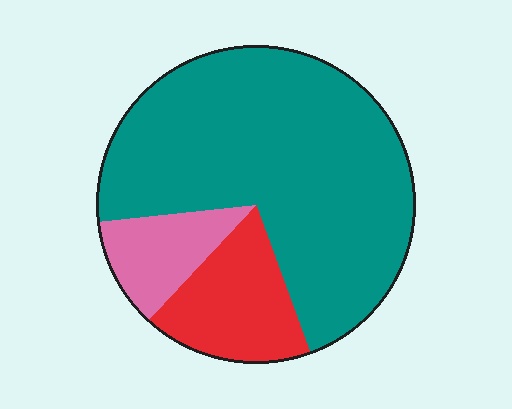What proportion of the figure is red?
Red covers roughly 15% of the figure.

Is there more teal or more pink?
Teal.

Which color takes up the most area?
Teal, at roughly 70%.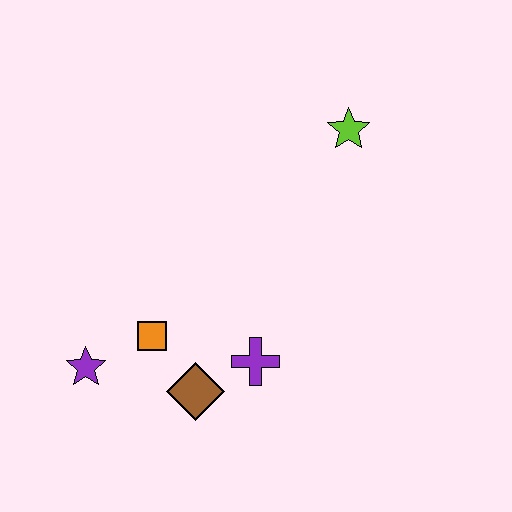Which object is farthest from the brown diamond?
The lime star is farthest from the brown diamond.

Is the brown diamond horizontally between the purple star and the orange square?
No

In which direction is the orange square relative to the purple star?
The orange square is to the right of the purple star.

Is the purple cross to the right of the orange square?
Yes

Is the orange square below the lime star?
Yes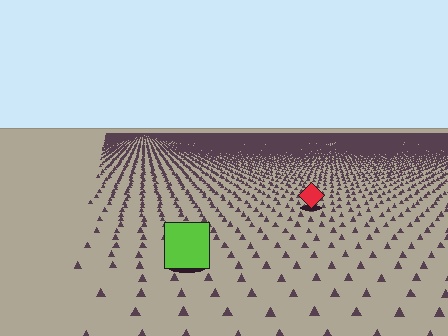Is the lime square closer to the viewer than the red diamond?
Yes. The lime square is closer — you can tell from the texture gradient: the ground texture is coarser near it.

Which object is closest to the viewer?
The lime square is closest. The texture marks near it are larger and more spread out.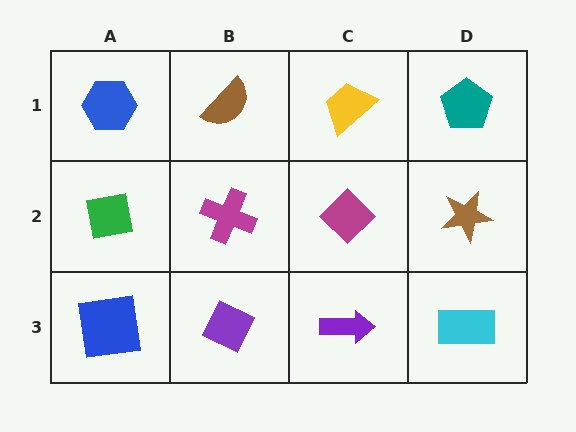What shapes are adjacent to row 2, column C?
A yellow trapezoid (row 1, column C), a purple arrow (row 3, column C), a magenta cross (row 2, column B), a brown star (row 2, column D).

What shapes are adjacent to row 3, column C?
A magenta diamond (row 2, column C), a purple diamond (row 3, column B), a cyan rectangle (row 3, column D).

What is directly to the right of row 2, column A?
A magenta cross.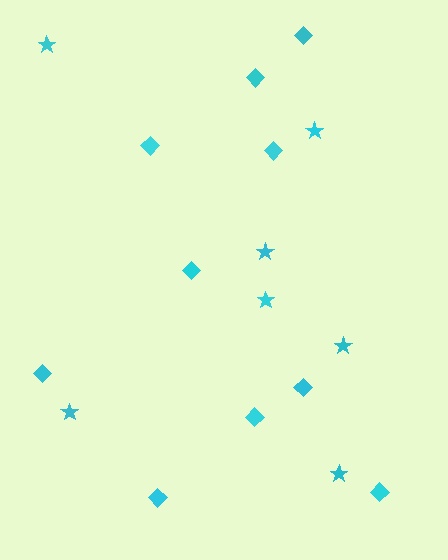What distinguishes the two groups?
There are 2 groups: one group of diamonds (10) and one group of stars (7).